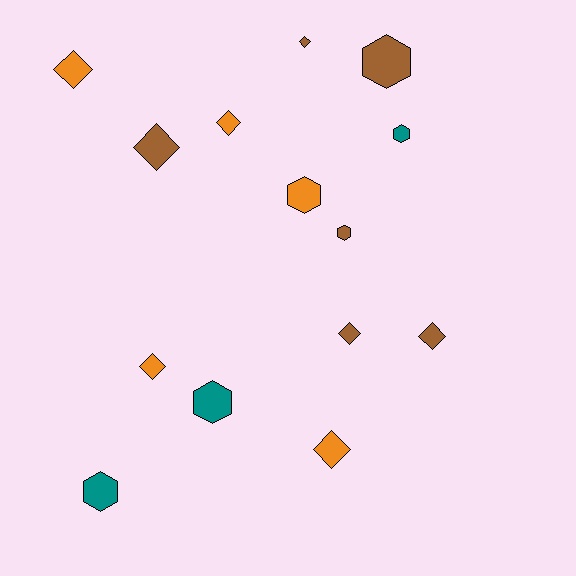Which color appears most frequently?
Brown, with 6 objects.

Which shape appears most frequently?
Diamond, with 8 objects.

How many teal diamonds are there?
There are no teal diamonds.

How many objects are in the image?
There are 14 objects.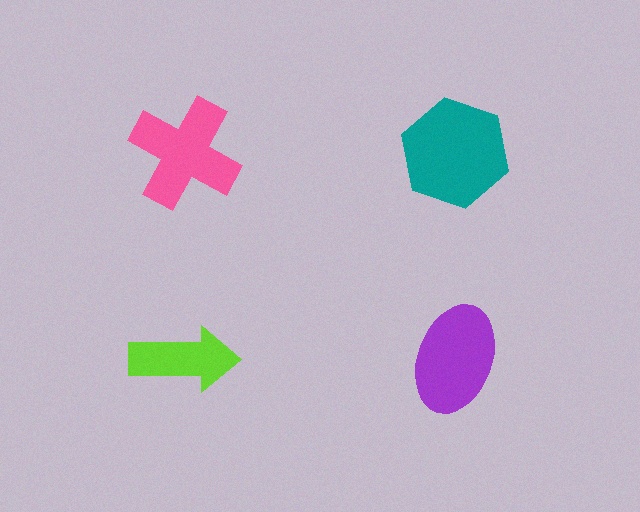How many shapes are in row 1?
2 shapes.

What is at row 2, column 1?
A lime arrow.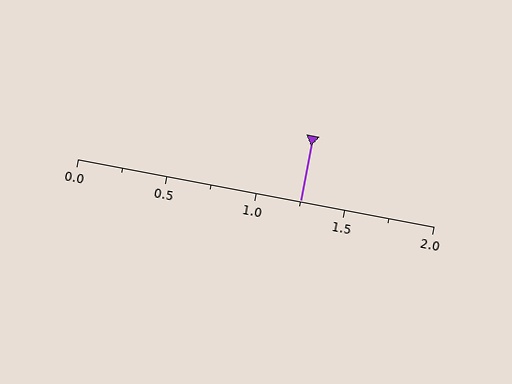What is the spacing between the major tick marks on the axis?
The major ticks are spaced 0.5 apart.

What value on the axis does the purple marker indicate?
The marker indicates approximately 1.25.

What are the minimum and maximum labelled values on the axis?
The axis runs from 0.0 to 2.0.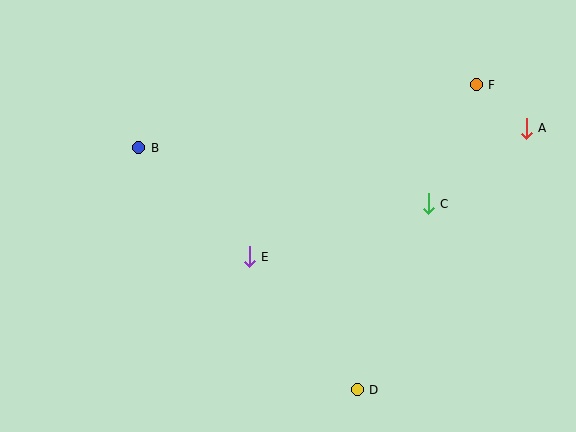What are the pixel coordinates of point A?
Point A is at (526, 128).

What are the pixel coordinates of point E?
Point E is at (249, 257).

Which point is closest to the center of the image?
Point E at (249, 257) is closest to the center.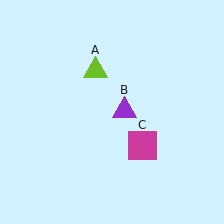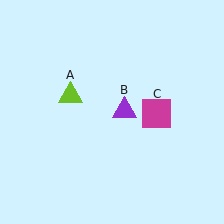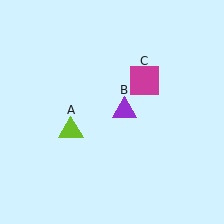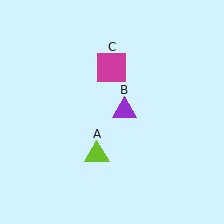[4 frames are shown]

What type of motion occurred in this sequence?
The lime triangle (object A), magenta square (object C) rotated counterclockwise around the center of the scene.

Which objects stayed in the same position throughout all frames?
Purple triangle (object B) remained stationary.